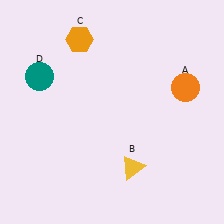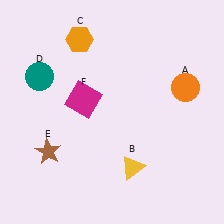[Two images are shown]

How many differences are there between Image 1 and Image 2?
There are 2 differences between the two images.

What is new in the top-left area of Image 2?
A magenta square (F) was added in the top-left area of Image 2.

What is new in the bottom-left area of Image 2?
A brown star (E) was added in the bottom-left area of Image 2.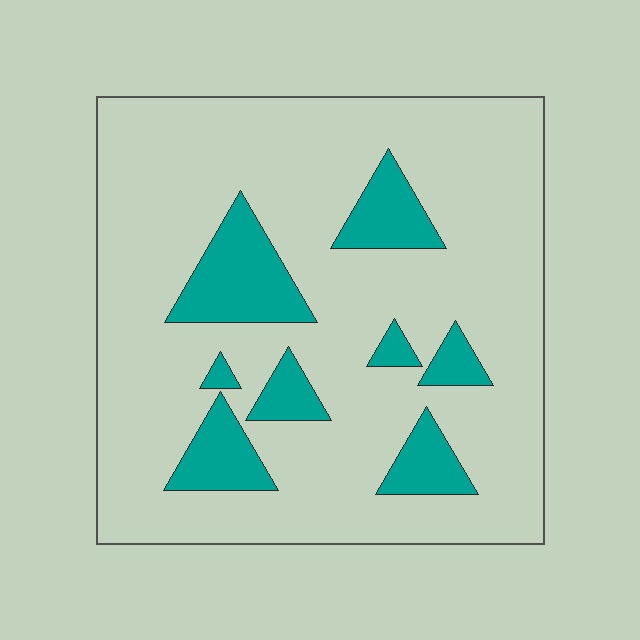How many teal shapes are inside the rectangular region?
8.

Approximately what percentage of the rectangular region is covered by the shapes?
Approximately 15%.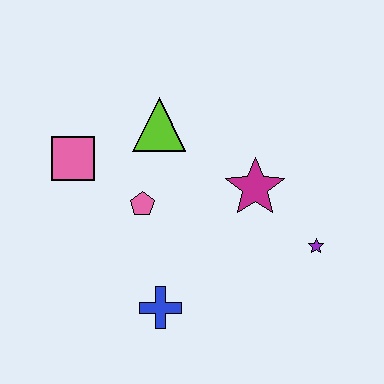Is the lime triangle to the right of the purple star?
No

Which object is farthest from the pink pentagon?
The purple star is farthest from the pink pentagon.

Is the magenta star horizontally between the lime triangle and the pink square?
No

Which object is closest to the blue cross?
The pink pentagon is closest to the blue cross.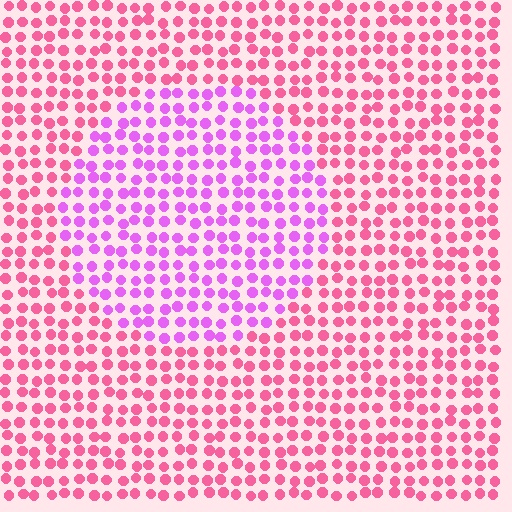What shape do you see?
I see a circle.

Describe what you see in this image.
The image is filled with small pink elements in a uniform arrangement. A circle-shaped region is visible where the elements are tinted to a slightly different hue, forming a subtle color boundary.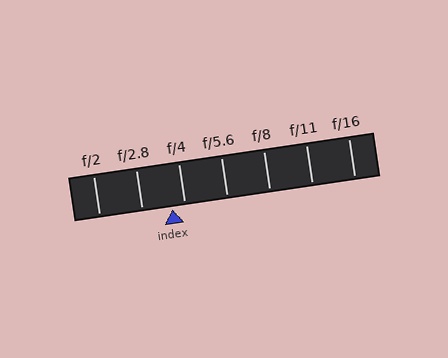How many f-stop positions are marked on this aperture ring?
There are 7 f-stop positions marked.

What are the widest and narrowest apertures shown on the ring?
The widest aperture shown is f/2 and the narrowest is f/16.